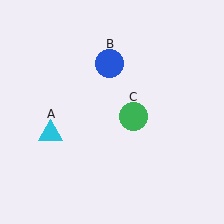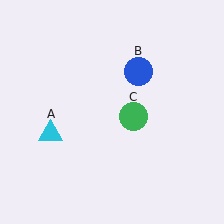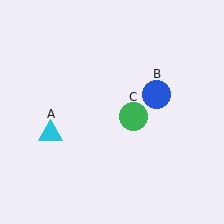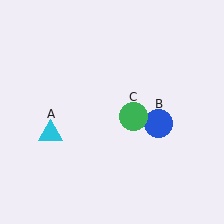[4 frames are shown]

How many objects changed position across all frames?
1 object changed position: blue circle (object B).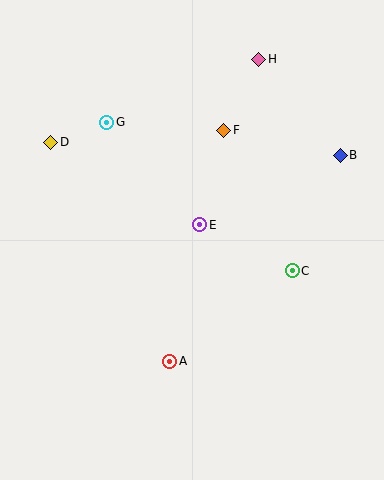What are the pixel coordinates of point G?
Point G is at (107, 122).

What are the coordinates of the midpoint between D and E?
The midpoint between D and E is at (125, 183).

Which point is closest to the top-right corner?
Point H is closest to the top-right corner.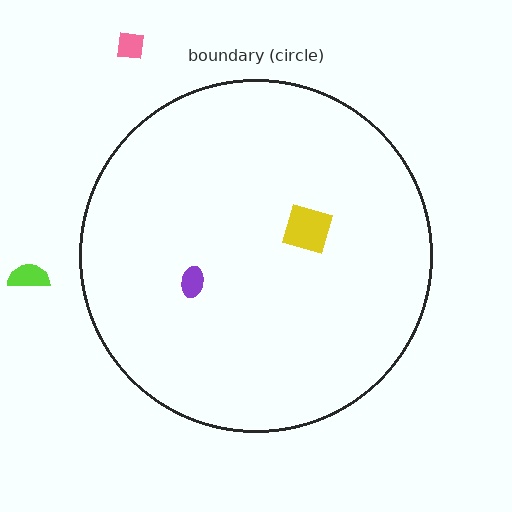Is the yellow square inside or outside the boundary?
Inside.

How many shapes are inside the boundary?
2 inside, 2 outside.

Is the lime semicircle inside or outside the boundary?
Outside.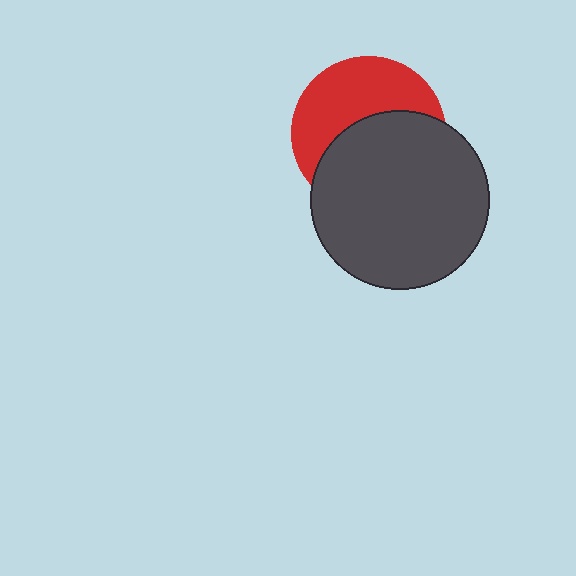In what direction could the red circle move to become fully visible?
The red circle could move up. That would shift it out from behind the dark gray circle entirely.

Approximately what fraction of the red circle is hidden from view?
Roughly 53% of the red circle is hidden behind the dark gray circle.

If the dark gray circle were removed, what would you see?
You would see the complete red circle.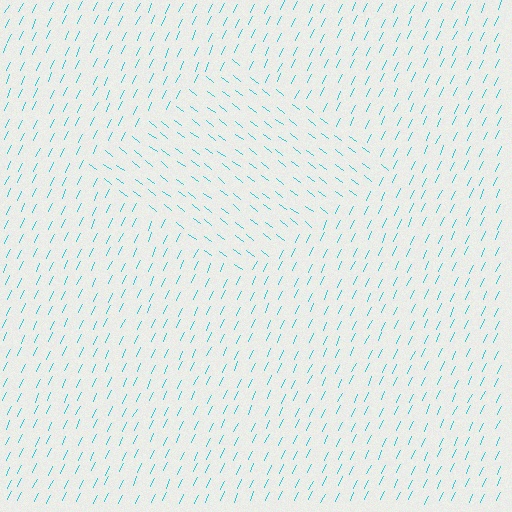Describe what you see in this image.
The image is filled with small cyan line segments. A diamond region in the image has lines oriented differently from the surrounding lines, creating a visible texture boundary.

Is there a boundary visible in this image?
Yes, there is a texture boundary formed by a change in line orientation.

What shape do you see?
I see a diamond.